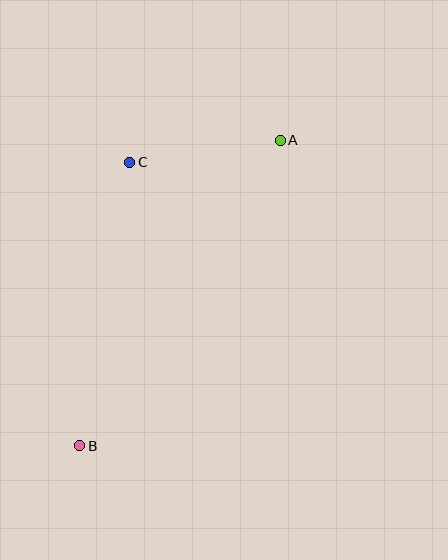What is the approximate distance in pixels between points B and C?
The distance between B and C is approximately 288 pixels.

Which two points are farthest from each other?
Points A and B are farthest from each other.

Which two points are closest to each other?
Points A and C are closest to each other.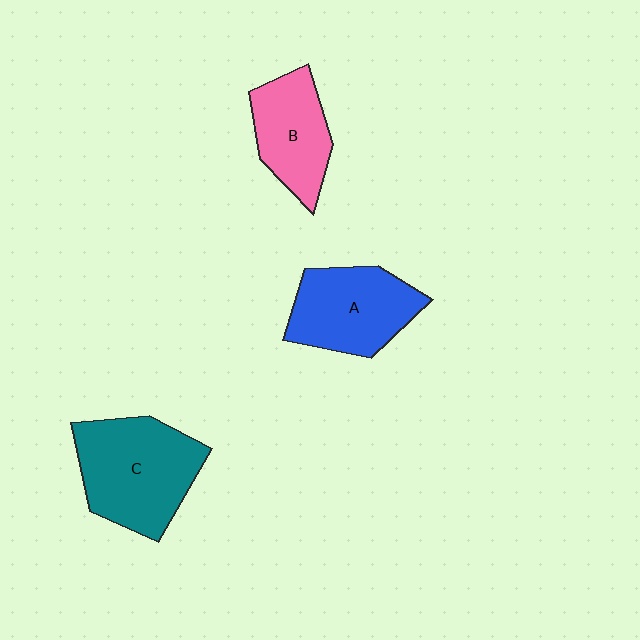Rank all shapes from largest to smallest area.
From largest to smallest: C (teal), A (blue), B (pink).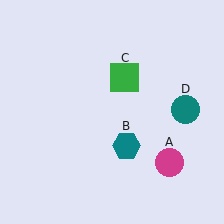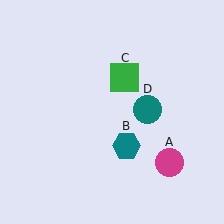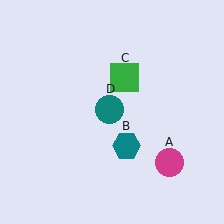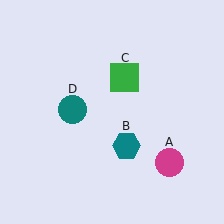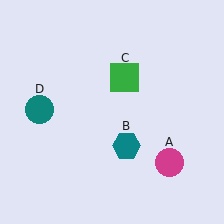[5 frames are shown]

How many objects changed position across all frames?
1 object changed position: teal circle (object D).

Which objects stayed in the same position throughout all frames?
Magenta circle (object A) and teal hexagon (object B) and green square (object C) remained stationary.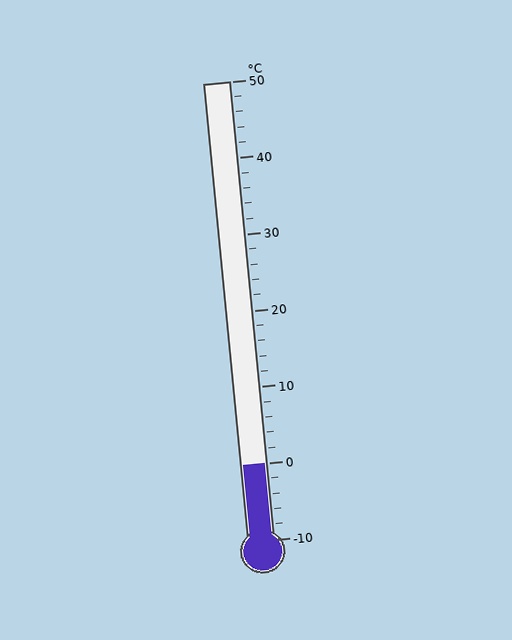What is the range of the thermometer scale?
The thermometer scale ranges from -10°C to 50°C.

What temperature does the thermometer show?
The thermometer shows approximately 0°C.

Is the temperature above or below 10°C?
The temperature is below 10°C.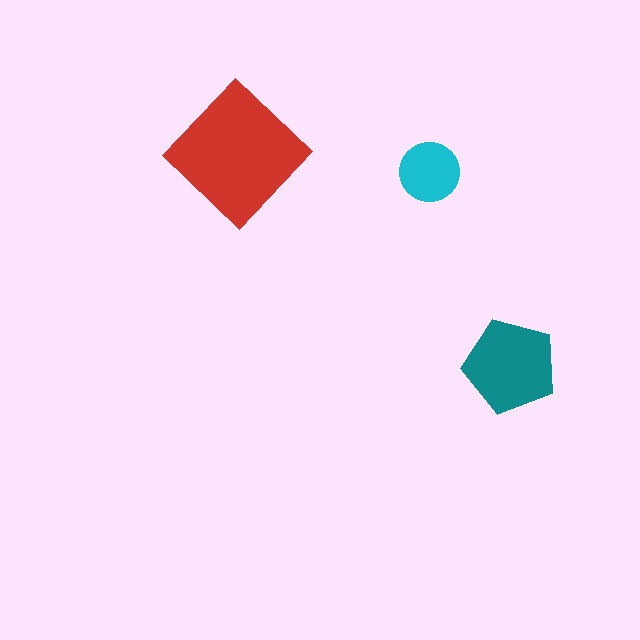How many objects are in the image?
There are 3 objects in the image.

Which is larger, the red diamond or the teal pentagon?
The red diamond.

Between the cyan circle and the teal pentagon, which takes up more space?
The teal pentagon.